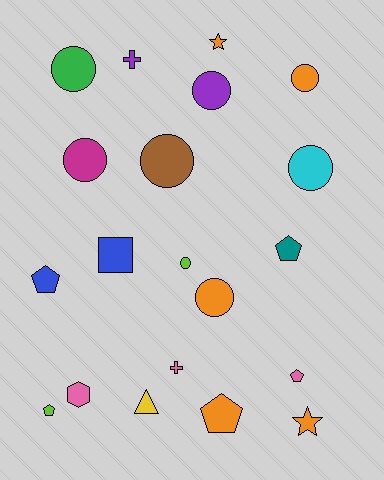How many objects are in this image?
There are 20 objects.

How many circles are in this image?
There are 8 circles.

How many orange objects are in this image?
There are 5 orange objects.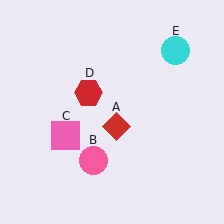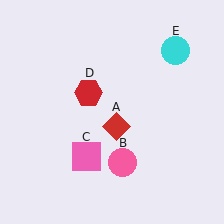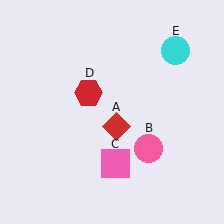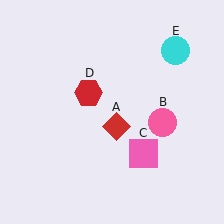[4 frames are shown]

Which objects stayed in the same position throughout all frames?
Red diamond (object A) and red hexagon (object D) and cyan circle (object E) remained stationary.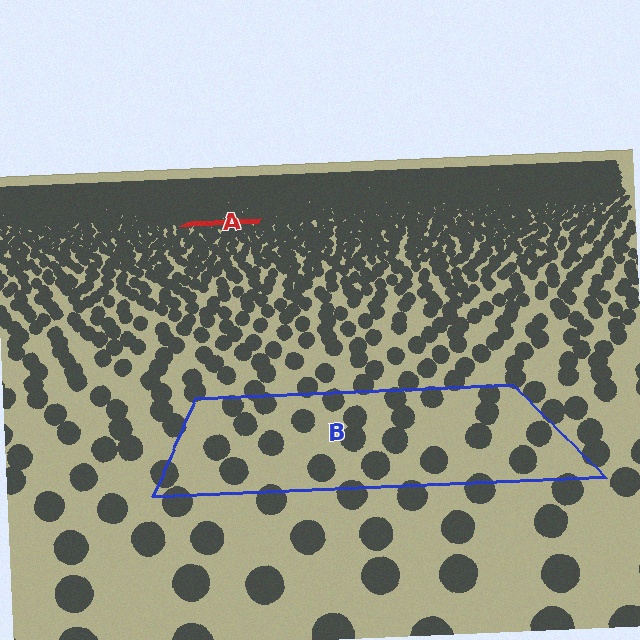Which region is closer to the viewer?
Region B is closer. The texture elements there are larger and more spread out.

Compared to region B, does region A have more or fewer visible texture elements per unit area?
Region A has more texture elements per unit area — they are packed more densely because it is farther away.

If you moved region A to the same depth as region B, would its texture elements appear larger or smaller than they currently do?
They would appear larger. At a closer depth, the same texture elements are projected at a bigger on-screen size.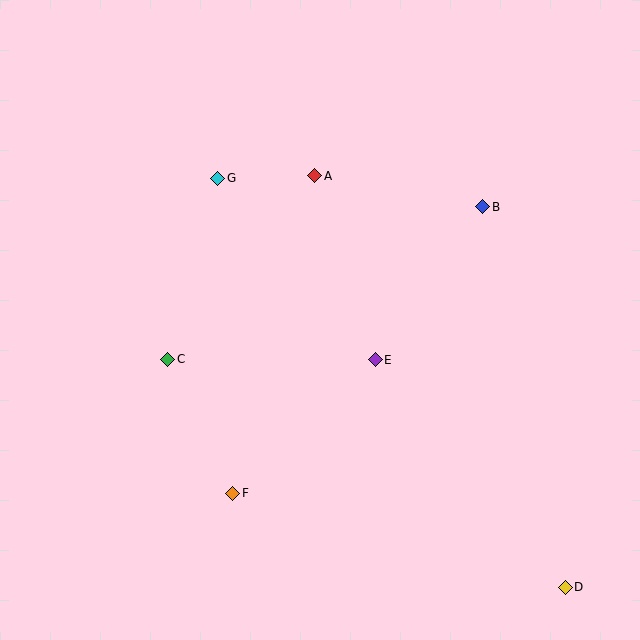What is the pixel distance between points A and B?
The distance between A and B is 171 pixels.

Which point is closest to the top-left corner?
Point G is closest to the top-left corner.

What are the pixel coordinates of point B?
Point B is at (483, 207).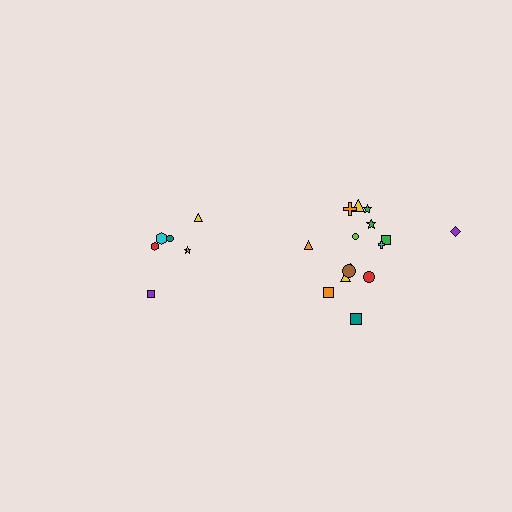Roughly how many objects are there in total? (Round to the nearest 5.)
Roughly 20 objects in total.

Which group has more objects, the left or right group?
The right group.